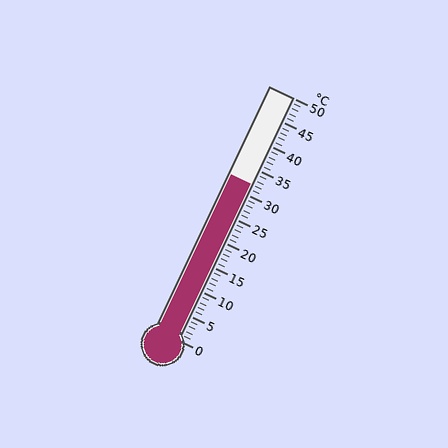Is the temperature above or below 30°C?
The temperature is above 30°C.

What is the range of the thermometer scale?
The thermometer scale ranges from 0°C to 50°C.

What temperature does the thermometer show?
The thermometer shows approximately 32°C.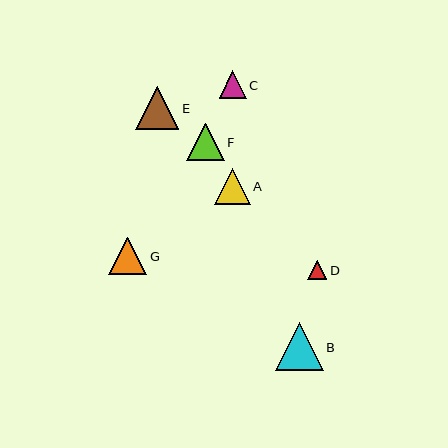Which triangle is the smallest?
Triangle D is the smallest with a size of approximately 19 pixels.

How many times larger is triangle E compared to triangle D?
Triangle E is approximately 2.2 times the size of triangle D.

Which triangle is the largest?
Triangle B is the largest with a size of approximately 48 pixels.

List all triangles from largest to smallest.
From largest to smallest: B, E, G, F, A, C, D.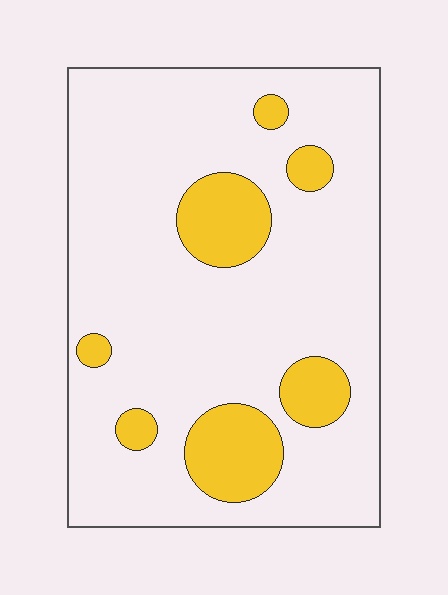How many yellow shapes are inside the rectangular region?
7.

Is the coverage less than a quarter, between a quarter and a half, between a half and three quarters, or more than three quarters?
Less than a quarter.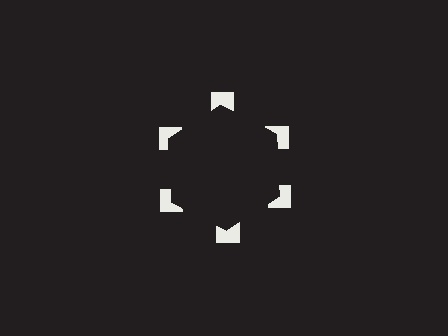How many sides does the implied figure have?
6 sides.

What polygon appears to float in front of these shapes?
An illusory hexagon — its edges are inferred from the aligned wedge cuts in the notched squares, not physically drawn.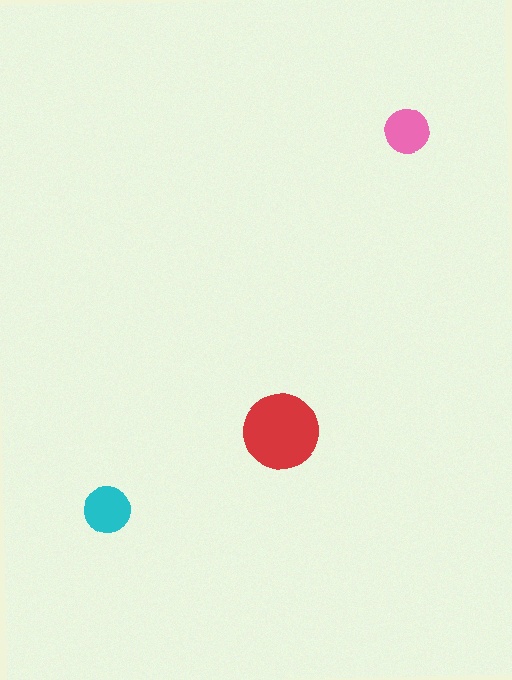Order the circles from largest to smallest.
the red one, the cyan one, the pink one.